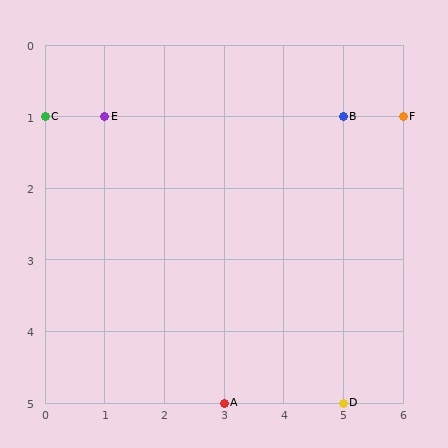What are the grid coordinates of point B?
Point B is at grid coordinates (5, 1).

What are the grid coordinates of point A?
Point A is at grid coordinates (3, 5).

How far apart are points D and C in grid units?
Points D and C are 5 columns and 4 rows apart (about 6.4 grid units diagonally).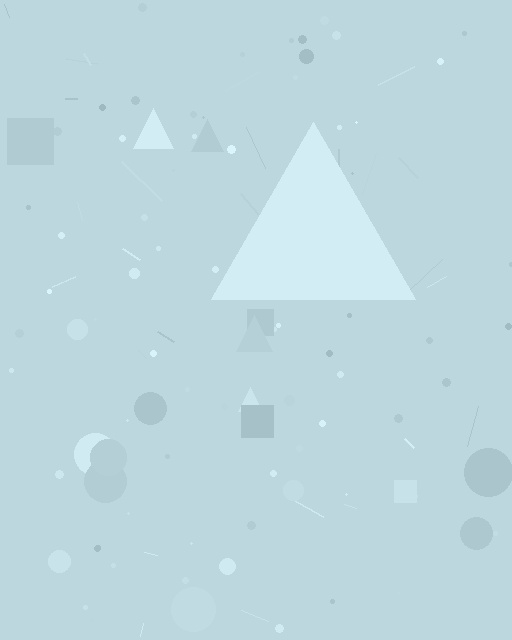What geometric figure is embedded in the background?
A triangle is embedded in the background.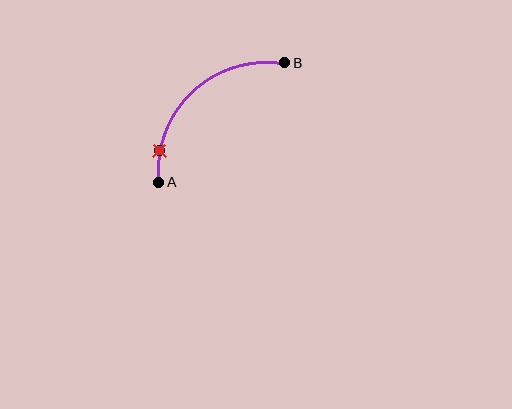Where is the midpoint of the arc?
The arc midpoint is the point on the curve farthest from the straight line joining A and B. It sits above and to the left of that line.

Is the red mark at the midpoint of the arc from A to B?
No. The red mark lies on the arc but is closer to endpoint A. The arc midpoint would be at the point on the curve equidistant along the arc from both A and B.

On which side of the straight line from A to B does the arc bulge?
The arc bulges above and to the left of the straight line connecting A and B.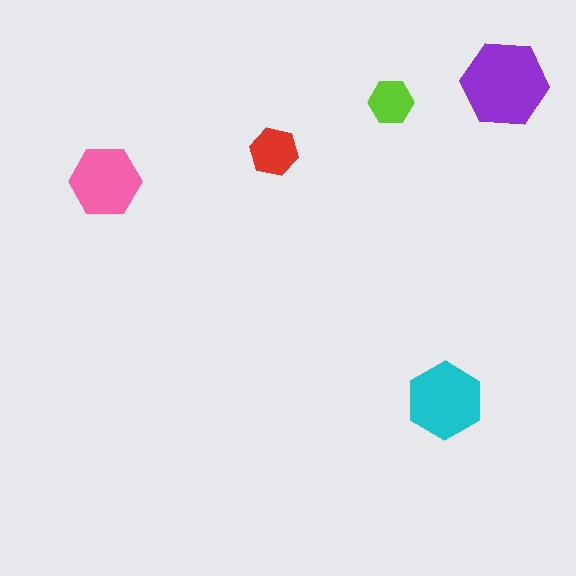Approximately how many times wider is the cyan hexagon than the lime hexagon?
About 1.5 times wider.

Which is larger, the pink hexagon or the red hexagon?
The pink one.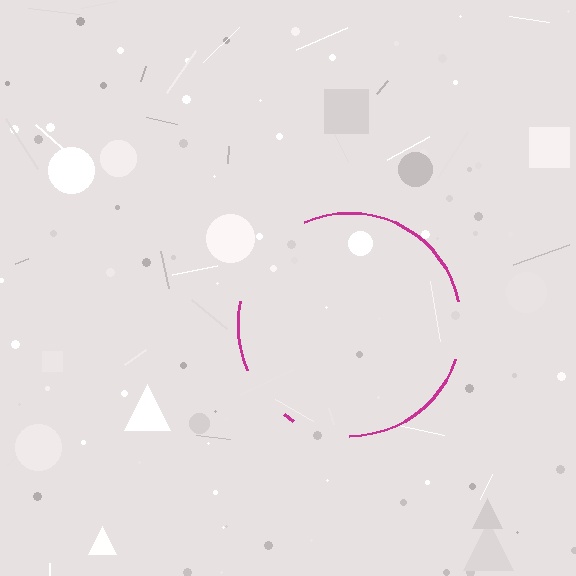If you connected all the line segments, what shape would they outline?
They would outline a circle.